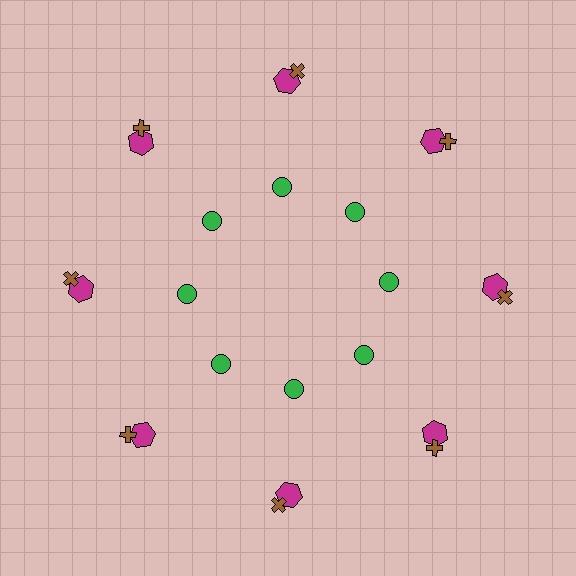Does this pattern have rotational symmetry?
Yes, this pattern has 8-fold rotational symmetry. It looks the same after rotating 45 degrees around the center.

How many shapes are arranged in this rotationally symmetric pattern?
There are 24 shapes, arranged in 8 groups of 3.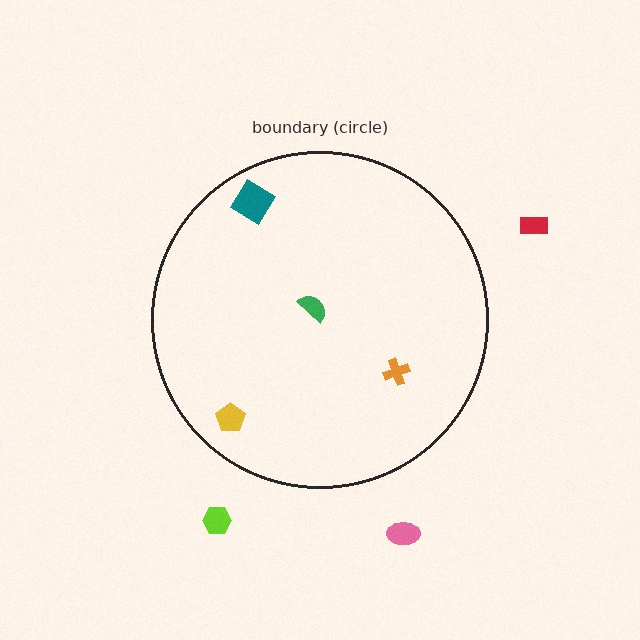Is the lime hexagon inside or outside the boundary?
Outside.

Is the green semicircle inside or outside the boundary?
Inside.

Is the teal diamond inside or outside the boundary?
Inside.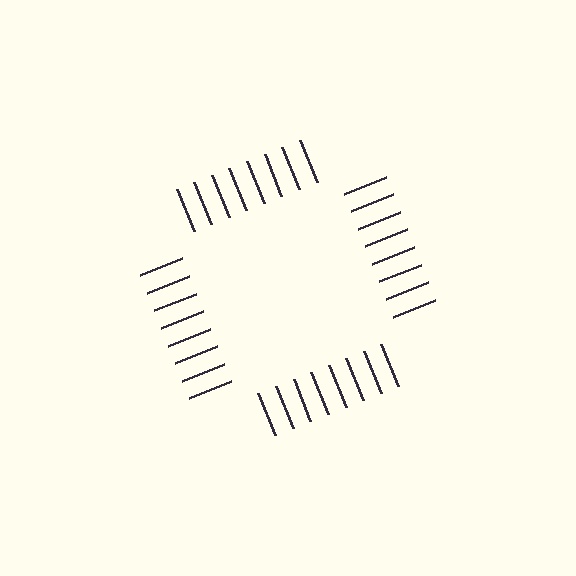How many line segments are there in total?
32 — 8 along each of the 4 edges.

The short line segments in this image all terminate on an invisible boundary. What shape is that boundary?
An illusory square — the line segments terminate on its edges but no continuous stroke is drawn.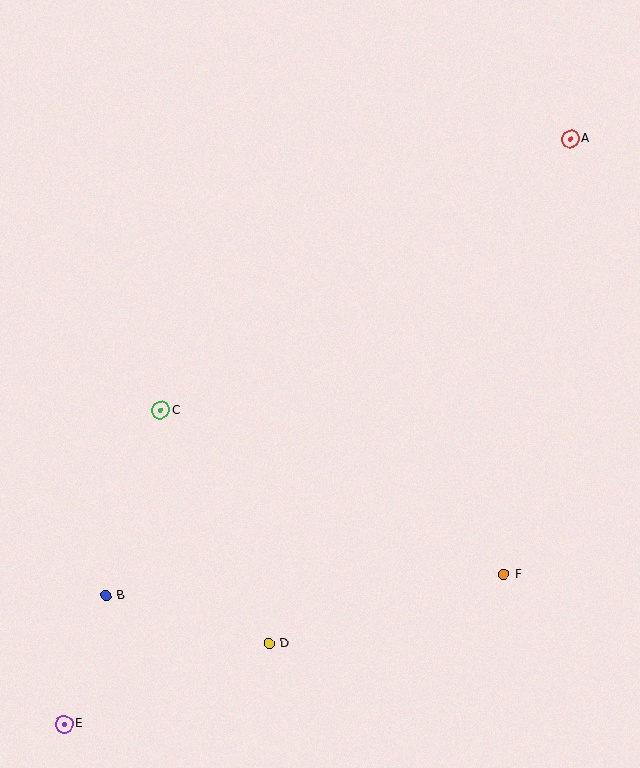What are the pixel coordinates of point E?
Point E is at (64, 724).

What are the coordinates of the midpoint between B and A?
The midpoint between B and A is at (338, 367).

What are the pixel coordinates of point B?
Point B is at (106, 596).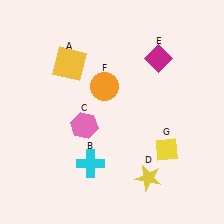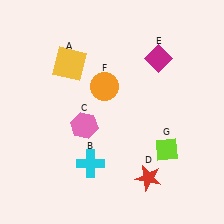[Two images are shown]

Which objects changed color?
D changed from yellow to red. G changed from yellow to lime.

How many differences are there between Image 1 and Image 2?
There are 2 differences between the two images.